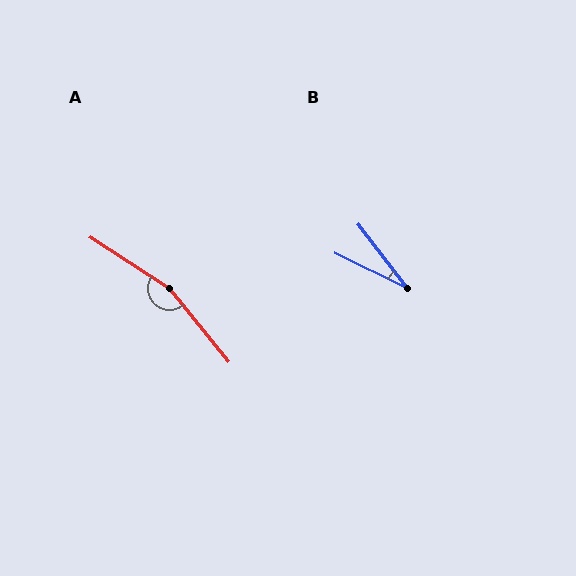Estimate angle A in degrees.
Approximately 162 degrees.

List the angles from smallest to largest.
B (26°), A (162°).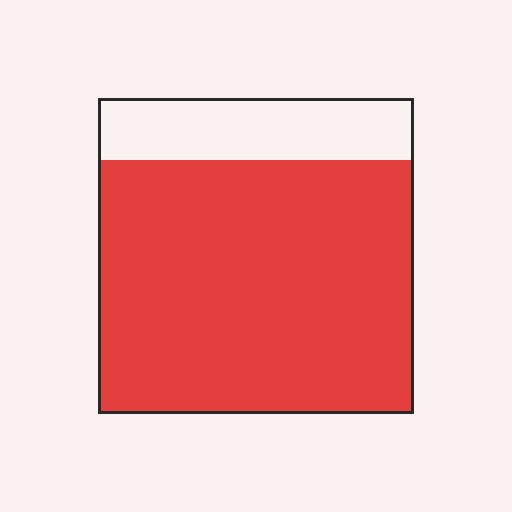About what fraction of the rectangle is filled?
About four fifths (4/5).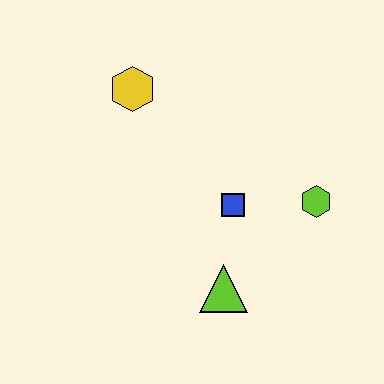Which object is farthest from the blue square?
The yellow hexagon is farthest from the blue square.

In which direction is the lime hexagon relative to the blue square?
The lime hexagon is to the right of the blue square.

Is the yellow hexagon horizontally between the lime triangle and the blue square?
No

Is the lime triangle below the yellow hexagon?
Yes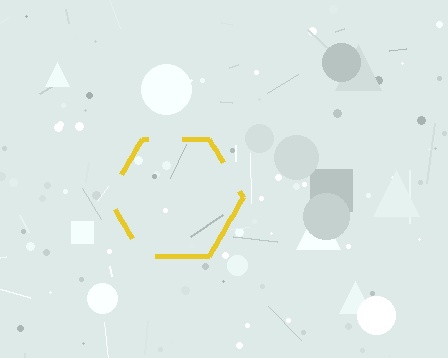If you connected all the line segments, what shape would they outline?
They would outline a hexagon.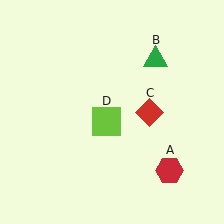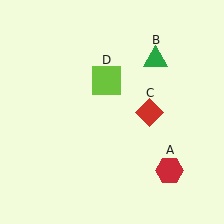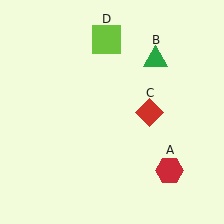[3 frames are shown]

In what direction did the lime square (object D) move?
The lime square (object D) moved up.